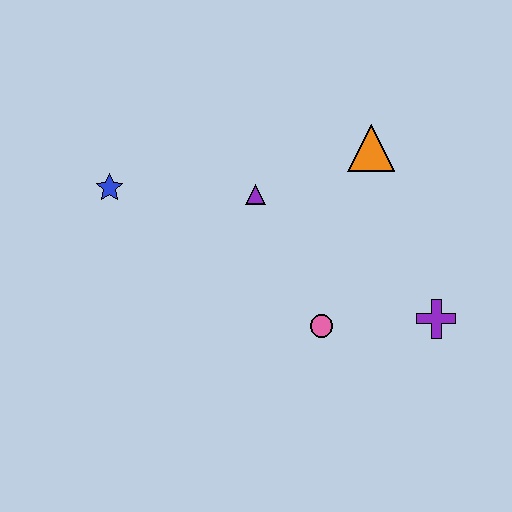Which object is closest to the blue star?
The purple triangle is closest to the blue star.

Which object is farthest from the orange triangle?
The blue star is farthest from the orange triangle.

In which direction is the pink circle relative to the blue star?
The pink circle is to the right of the blue star.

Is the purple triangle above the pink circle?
Yes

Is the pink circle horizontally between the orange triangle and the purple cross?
No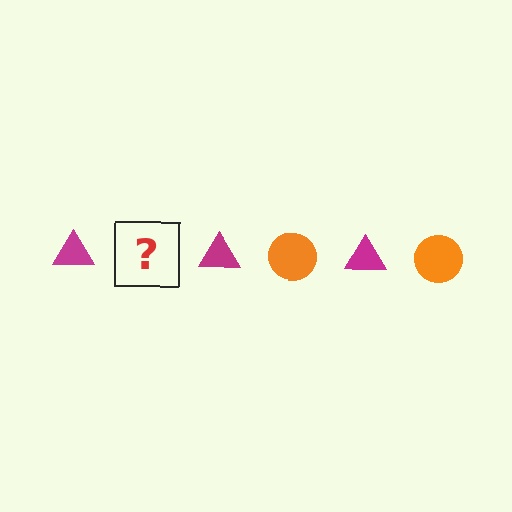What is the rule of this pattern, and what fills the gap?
The rule is that the pattern alternates between magenta triangle and orange circle. The gap should be filled with an orange circle.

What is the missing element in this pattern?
The missing element is an orange circle.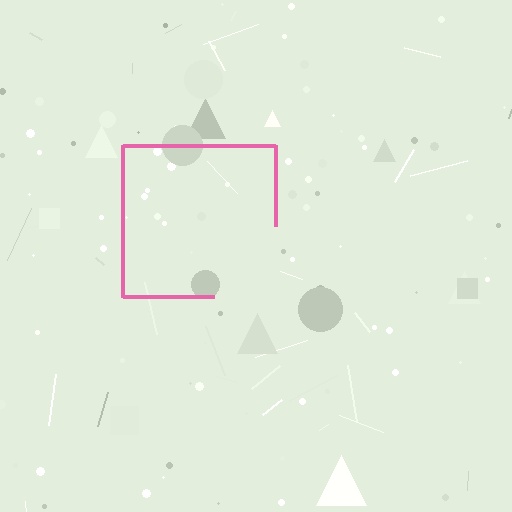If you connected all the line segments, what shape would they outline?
They would outline a square.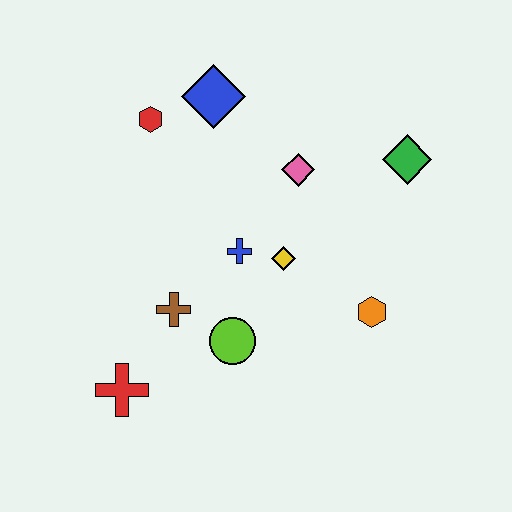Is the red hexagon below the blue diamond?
Yes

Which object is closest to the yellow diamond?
The blue cross is closest to the yellow diamond.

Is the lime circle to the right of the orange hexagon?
No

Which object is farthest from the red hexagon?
The orange hexagon is farthest from the red hexagon.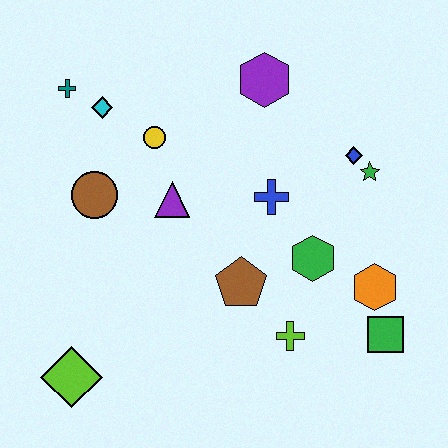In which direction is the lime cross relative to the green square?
The lime cross is to the left of the green square.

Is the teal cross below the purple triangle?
No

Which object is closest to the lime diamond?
The brown circle is closest to the lime diamond.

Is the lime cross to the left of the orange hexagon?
Yes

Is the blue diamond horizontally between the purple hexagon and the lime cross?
No